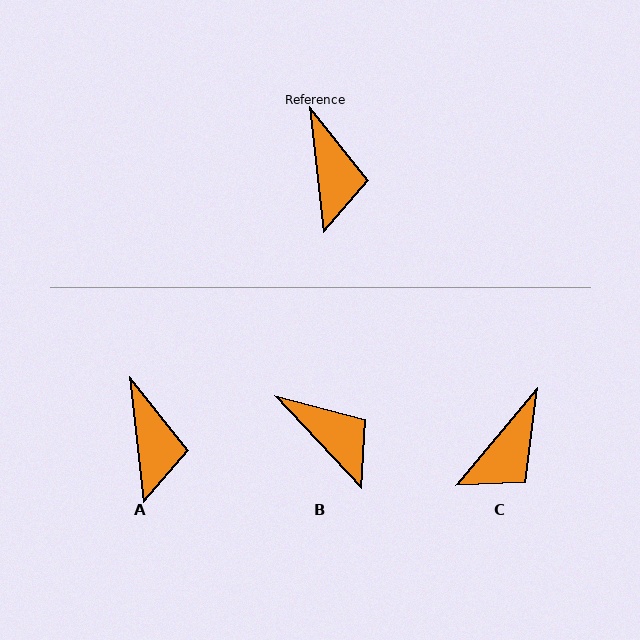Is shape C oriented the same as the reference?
No, it is off by about 46 degrees.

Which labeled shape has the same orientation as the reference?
A.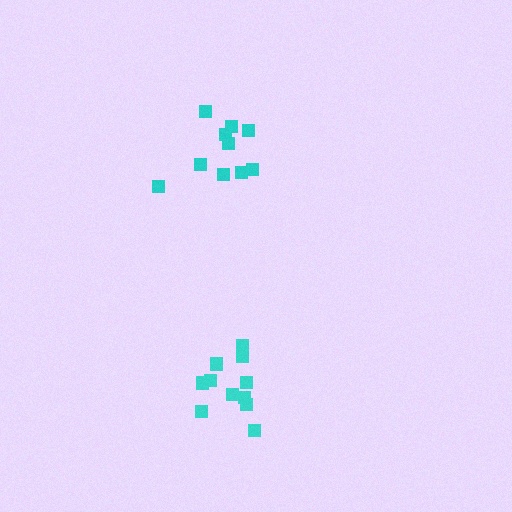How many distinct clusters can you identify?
There are 2 distinct clusters.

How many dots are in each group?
Group 1: 11 dots, Group 2: 10 dots (21 total).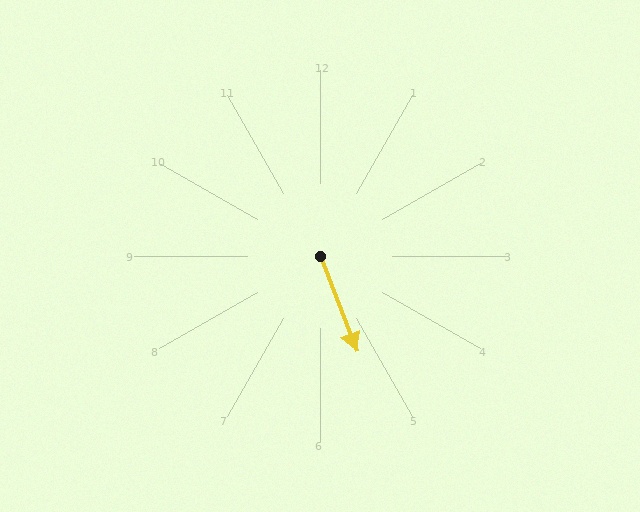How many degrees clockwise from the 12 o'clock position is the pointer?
Approximately 159 degrees.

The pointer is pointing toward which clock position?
Roughly 5 o'clock.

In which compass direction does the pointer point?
South.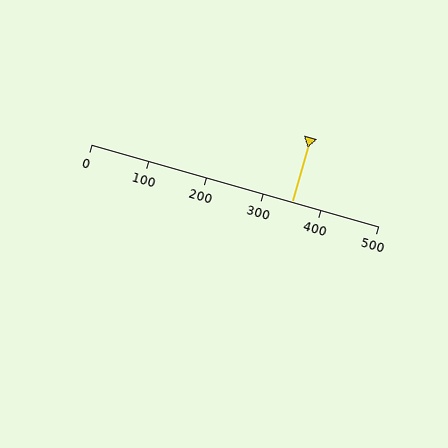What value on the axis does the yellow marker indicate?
The marker indicates approximately 350.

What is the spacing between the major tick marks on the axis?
The major ticks are spaced 100 apart.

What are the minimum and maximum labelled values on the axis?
The axis runs from 0 to 500.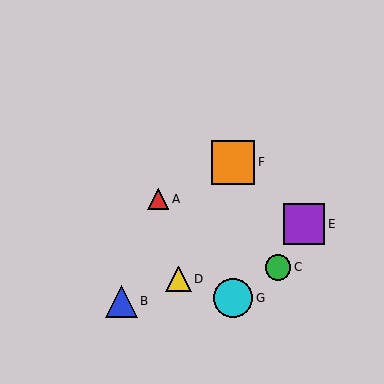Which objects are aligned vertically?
Objects F, G are aligned vertically.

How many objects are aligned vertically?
2 objects (F, G) are aligned vertically.